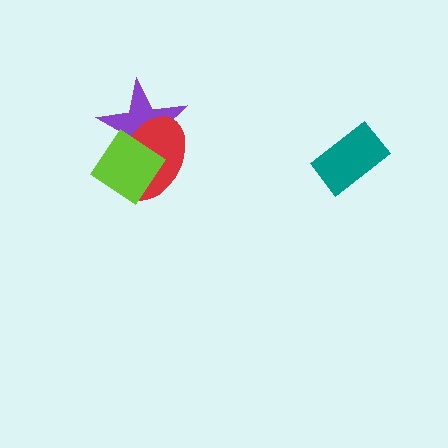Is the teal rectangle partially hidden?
No, no other shape covers it.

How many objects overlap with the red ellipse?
2 objects overlap with the red ellipse.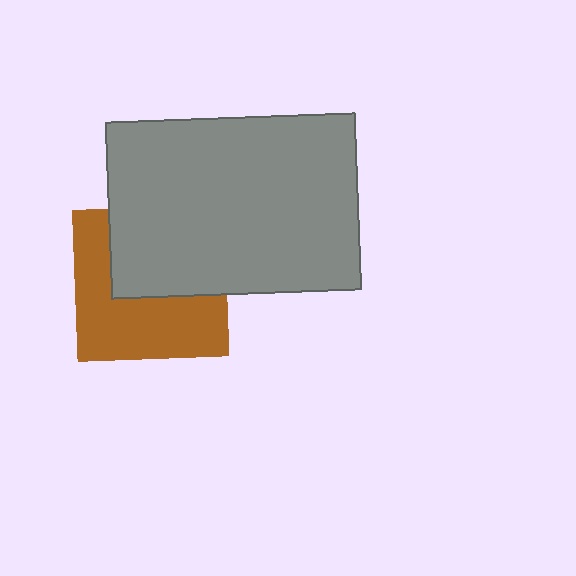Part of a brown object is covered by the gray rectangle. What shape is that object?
It is a square.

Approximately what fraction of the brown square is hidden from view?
Roughly 46% of the brown square is hidden behind the gray rectangle.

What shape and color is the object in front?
The object in front is a gray rectangle.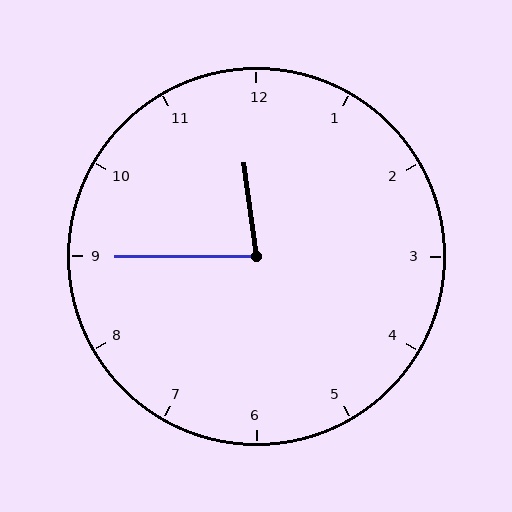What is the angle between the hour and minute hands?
Approximately 82 degrees.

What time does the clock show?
11:45.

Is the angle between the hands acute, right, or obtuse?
It is acute.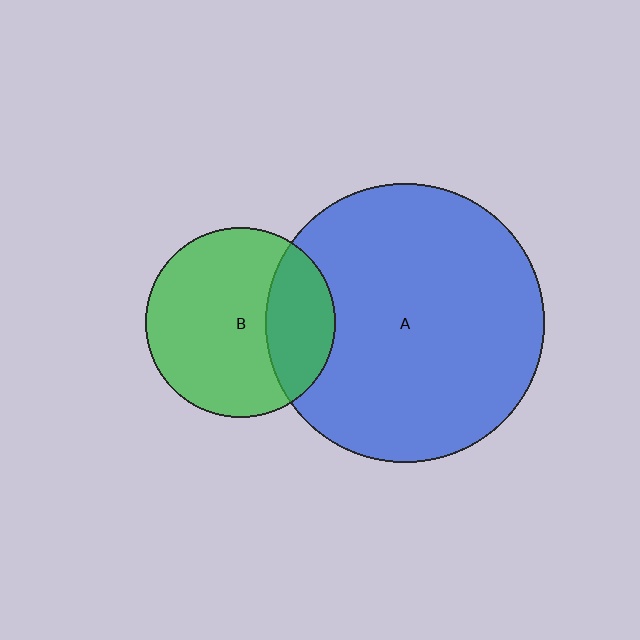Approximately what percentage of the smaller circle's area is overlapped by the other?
Approximately 30%.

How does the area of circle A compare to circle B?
Approximately 2.2 times.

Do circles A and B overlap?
Yes.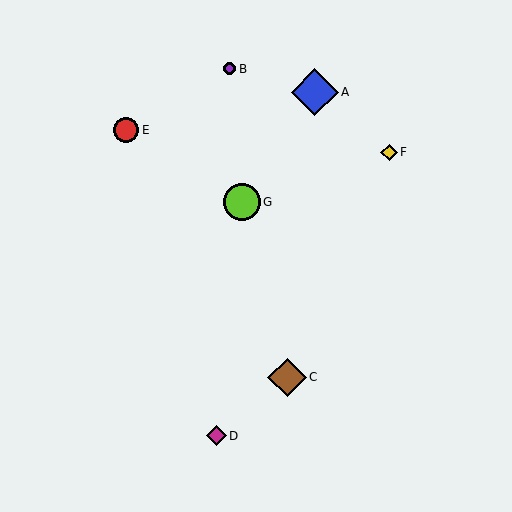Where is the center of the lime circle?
The center of the lime circle is at (242, 202).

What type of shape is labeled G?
Shape G is a lime circle.